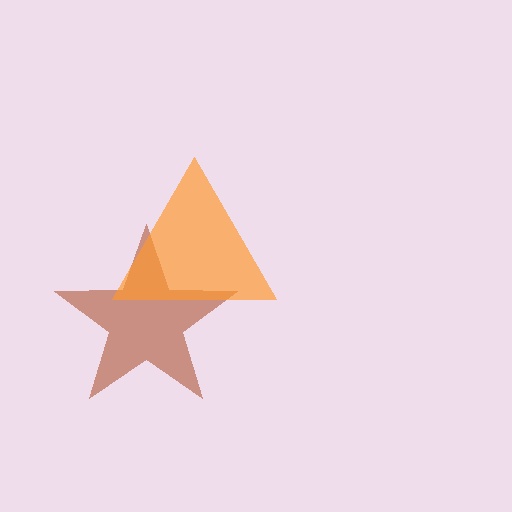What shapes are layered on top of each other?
The layered shapes are: a brown star, an orange triangle.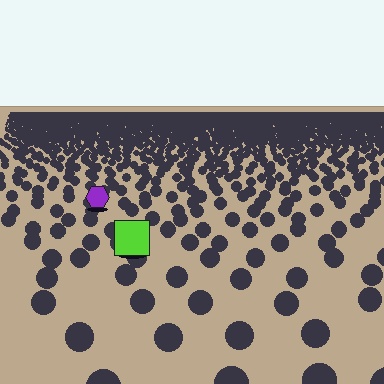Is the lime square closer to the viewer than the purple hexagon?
Yes. The lime square is closer — you can tell from the texture gradient: the ground texture is coarser near it.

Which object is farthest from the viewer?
The purple hexagon is farthest from the viewer. It appears smaller and the ground texture around it is denser.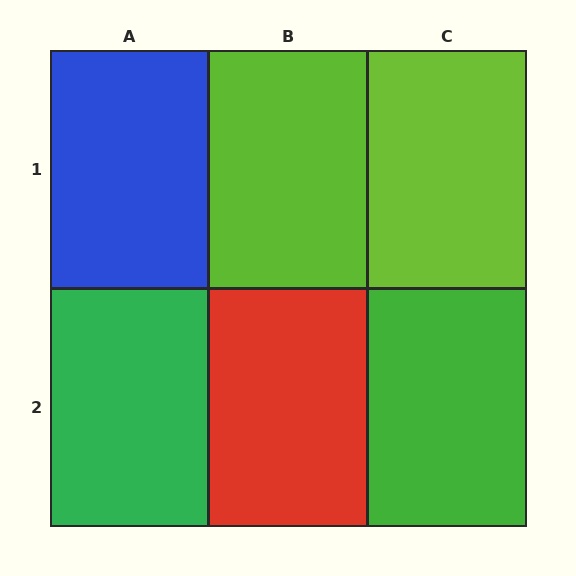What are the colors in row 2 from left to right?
Green, red, green.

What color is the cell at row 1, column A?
Blue.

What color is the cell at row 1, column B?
Lime.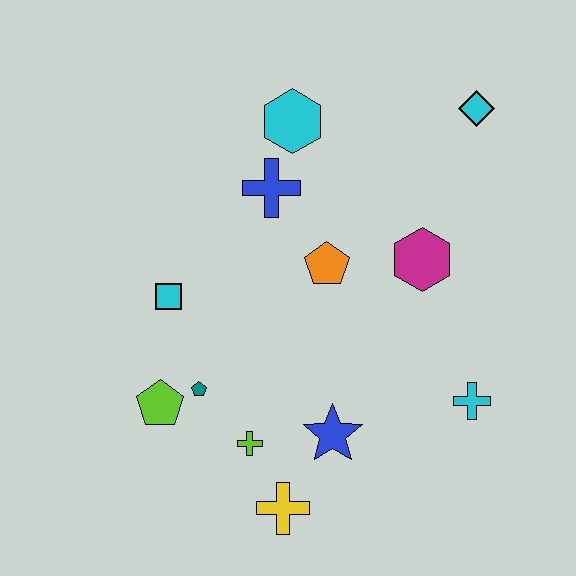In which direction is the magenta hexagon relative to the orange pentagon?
The magenta hexagon is to the right of the orange pentagon.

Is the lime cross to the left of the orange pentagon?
Yes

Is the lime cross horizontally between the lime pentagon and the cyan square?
No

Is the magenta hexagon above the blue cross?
No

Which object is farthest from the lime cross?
The cyan diamond is farthest from the lime cross.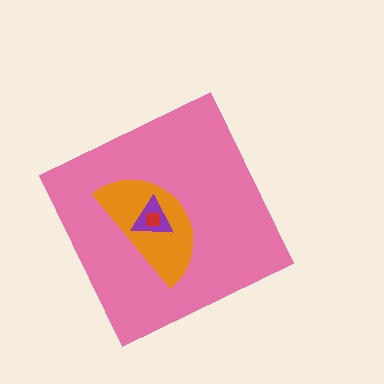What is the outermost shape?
The pink diamond.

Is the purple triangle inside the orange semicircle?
Yes.